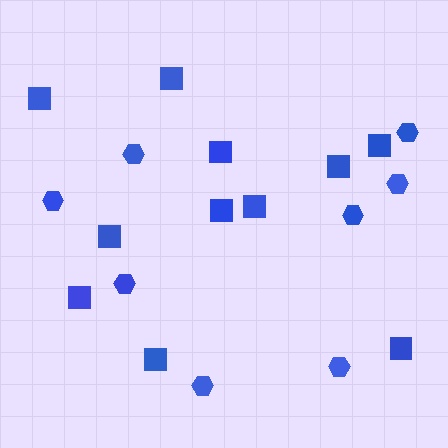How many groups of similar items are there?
There are 2 groups: one group of squares (11) and one group of hexagons (8).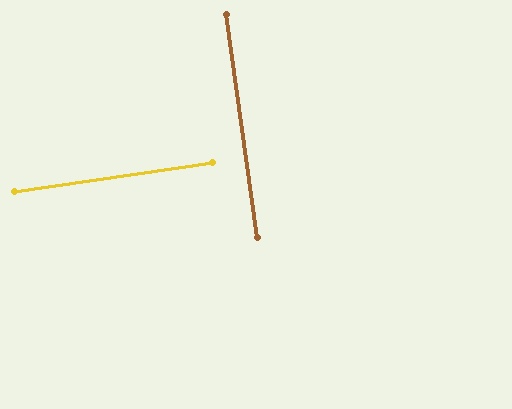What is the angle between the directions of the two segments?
Approximately 90 degrees.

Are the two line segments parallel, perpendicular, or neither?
Perpendicular — they meet at approximately 90°.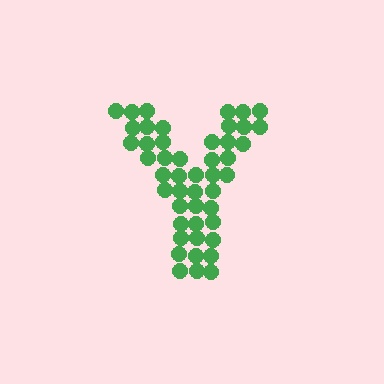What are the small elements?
The small elements are circles.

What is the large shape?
The large shape is the letter Y.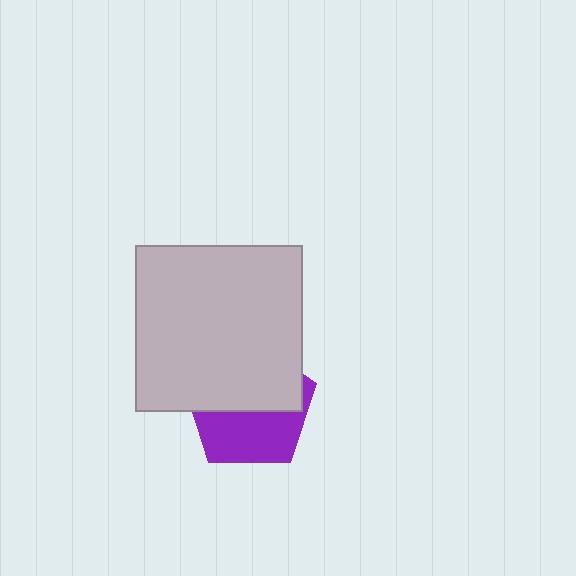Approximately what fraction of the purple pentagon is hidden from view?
Roughly 54% of the purple pentagon is hidden behind the light gray square.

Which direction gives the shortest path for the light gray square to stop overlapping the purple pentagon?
Moving up gives the shortest separation.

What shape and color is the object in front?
The object in front is a light gray square.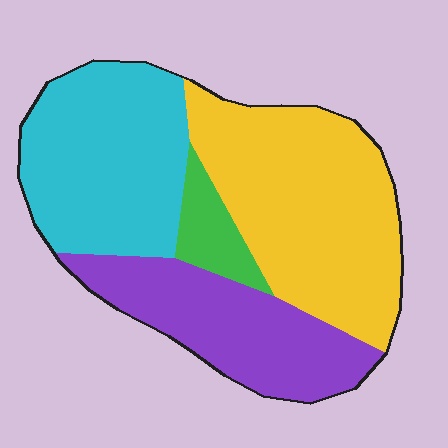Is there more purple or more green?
Purple.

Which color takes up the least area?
Green, at roughly 5%.